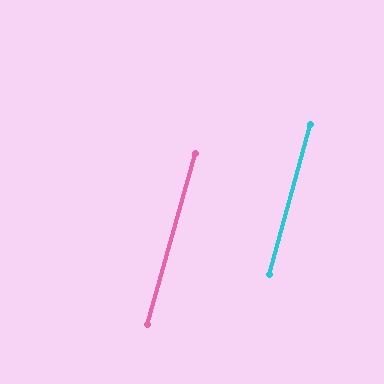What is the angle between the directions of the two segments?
Approximately 0 degrees.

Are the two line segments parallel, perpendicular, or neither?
Parallel — their directions differ by only 0.2°.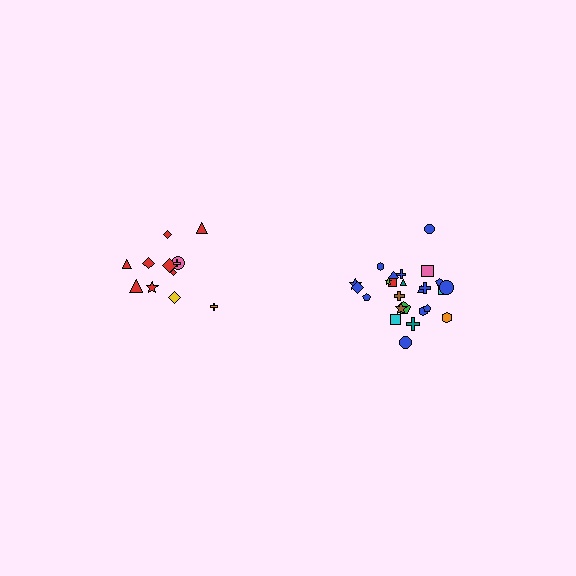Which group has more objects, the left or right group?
The right group.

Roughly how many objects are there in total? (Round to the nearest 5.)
Roughly 35 objects in total.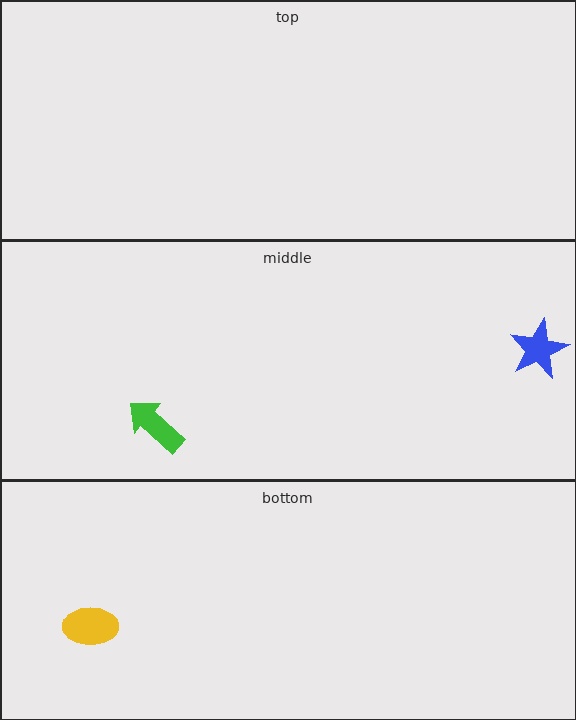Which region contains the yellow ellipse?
The bottom region.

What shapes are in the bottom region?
The yellow ellipse.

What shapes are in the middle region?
The blue star, the green arrow.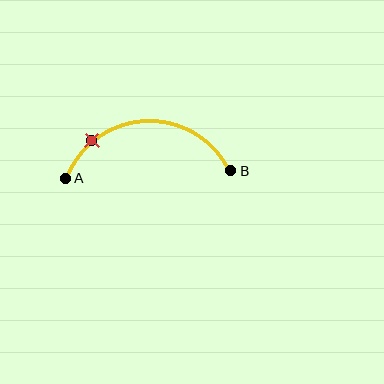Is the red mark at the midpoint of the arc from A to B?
No. The red mark lies on the arc but is closer to endpoint A. The arc midpoint would be at the point on the curve equidistant along the arc from both A and B.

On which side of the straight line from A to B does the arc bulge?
The arc bulges above the straight line connecting A and B.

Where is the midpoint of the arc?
The arc midpoint is the point on the curve farthest from the straight line joining A and B. It sits above that line.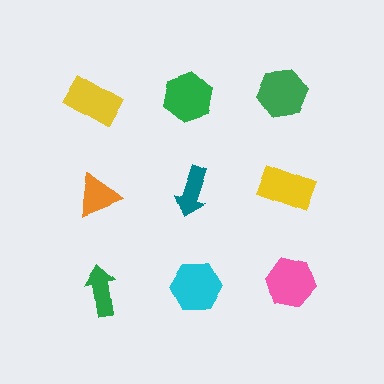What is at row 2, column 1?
An orange triangle.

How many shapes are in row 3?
3 shapes.